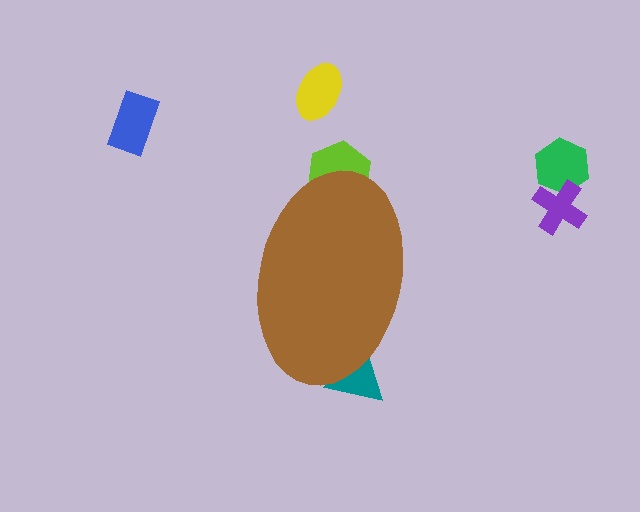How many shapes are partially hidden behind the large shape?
2 shapes are partially hidden.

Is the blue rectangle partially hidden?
No, the blue rectangle is fully visible.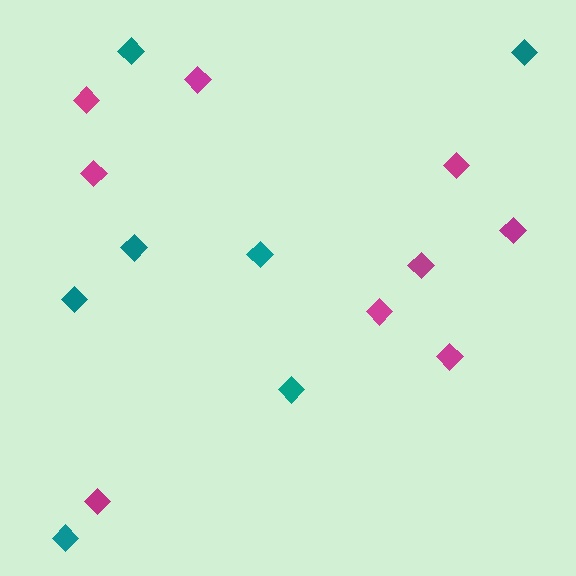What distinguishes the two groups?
There are 2 groups: one group of teal diamonds (7) and one group of magenta diamonds (9).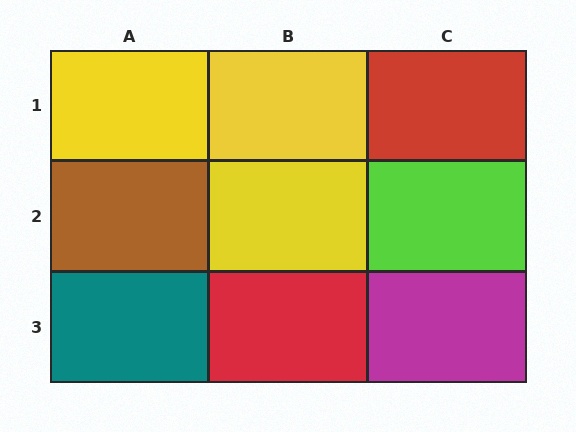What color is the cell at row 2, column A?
Brown.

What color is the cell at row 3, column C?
Magenta.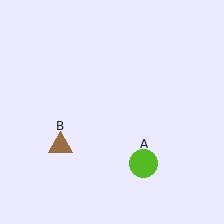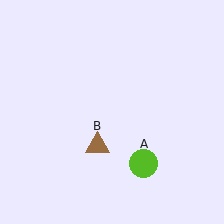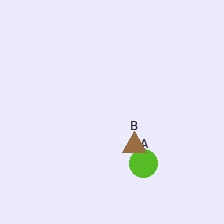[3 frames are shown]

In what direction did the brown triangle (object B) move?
The brown triangle (object B) moved right.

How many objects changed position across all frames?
1 object changed position: brown triangle (object B).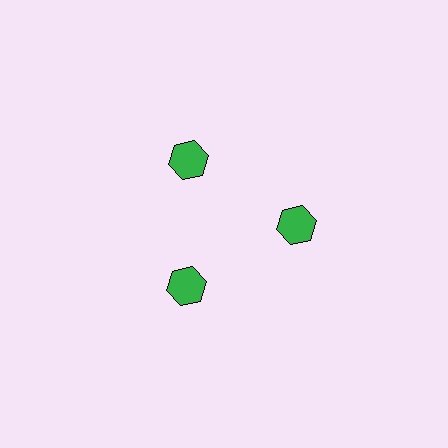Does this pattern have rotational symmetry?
Yes, this pattern has 3-fold rotational symmetry. It looks the same after rotating 120 degrees around the center.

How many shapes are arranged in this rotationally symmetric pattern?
There are 3 shapes, arranged in 3 groups of 1.